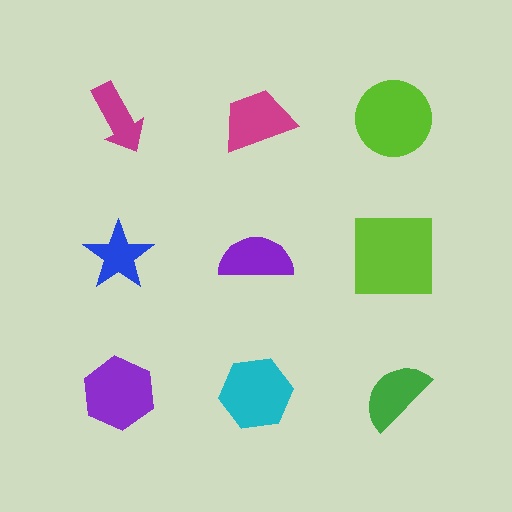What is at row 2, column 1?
A blue star.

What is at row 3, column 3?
A green semicircle.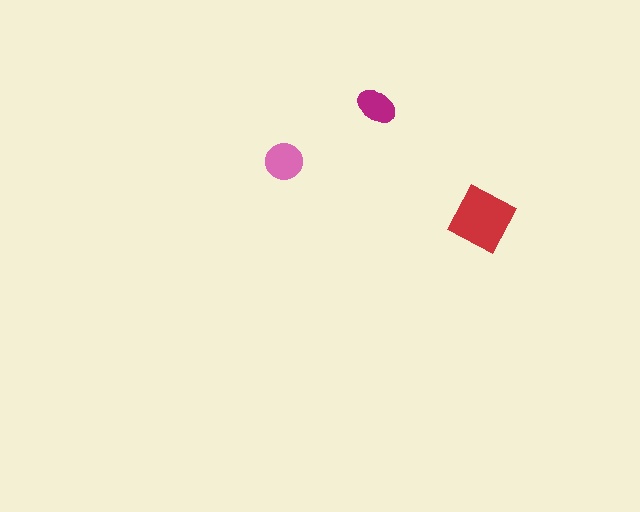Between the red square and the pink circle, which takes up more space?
The red square.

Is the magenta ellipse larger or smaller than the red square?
Smaller.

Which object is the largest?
The red square.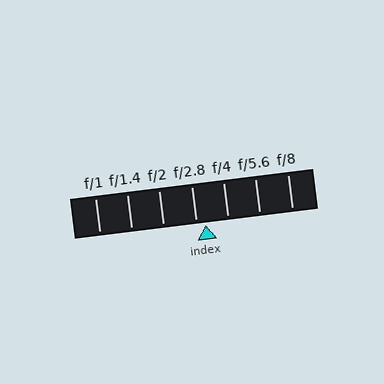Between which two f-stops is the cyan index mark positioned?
The index mark is between f/2.8 and f/4.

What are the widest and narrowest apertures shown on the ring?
The widest aperture shown is f/1 and the narrowest is f/8.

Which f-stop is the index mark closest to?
The index mark is closest to f/2.8.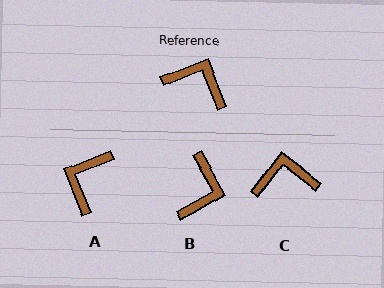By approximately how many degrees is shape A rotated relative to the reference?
Approximately 91 degrees counter-clockwise.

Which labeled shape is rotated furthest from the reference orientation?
A, about 91 degrees away.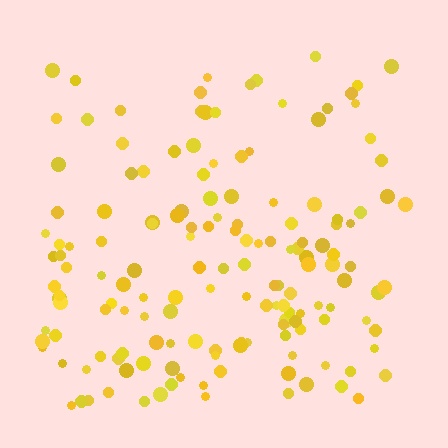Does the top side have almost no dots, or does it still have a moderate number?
Still a moderate number, just noticeably fewer than the bottom.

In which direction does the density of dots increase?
From top to bottom, with the bottom side densest.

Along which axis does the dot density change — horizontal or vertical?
Vertical.